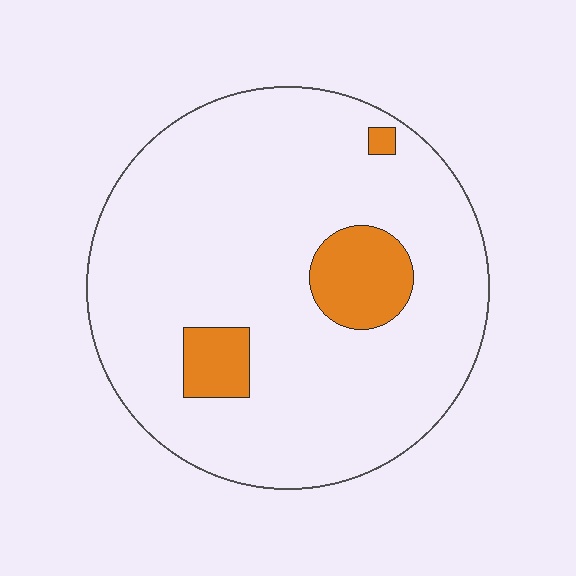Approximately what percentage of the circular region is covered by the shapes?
Approximately 10%.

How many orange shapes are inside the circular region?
3.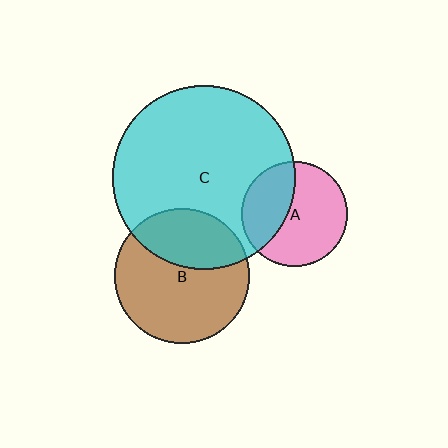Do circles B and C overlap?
Yes.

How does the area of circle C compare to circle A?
Approximately 3.0 times.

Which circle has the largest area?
Circle C (cyan).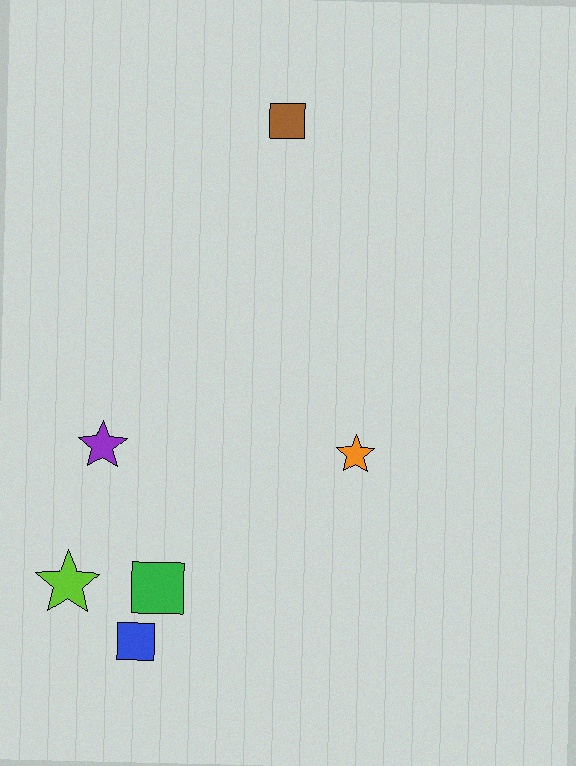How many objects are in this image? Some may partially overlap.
There are 6 objects.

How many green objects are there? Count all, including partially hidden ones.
There is 1 green object.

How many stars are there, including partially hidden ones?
There are 3 stars.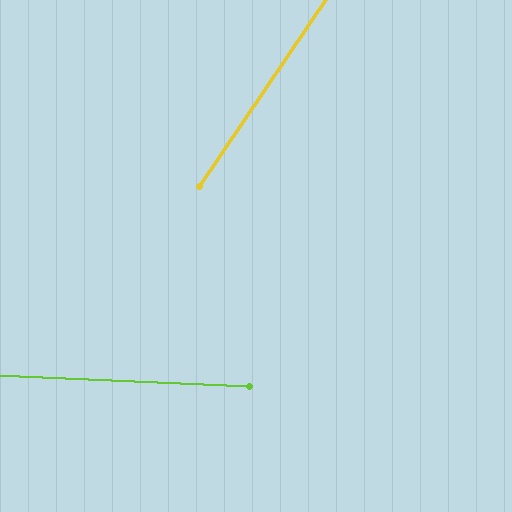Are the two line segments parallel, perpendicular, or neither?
Neither parallel nor perpendicular — they differ by about 58°.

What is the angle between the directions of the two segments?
Approximately 58 degrees.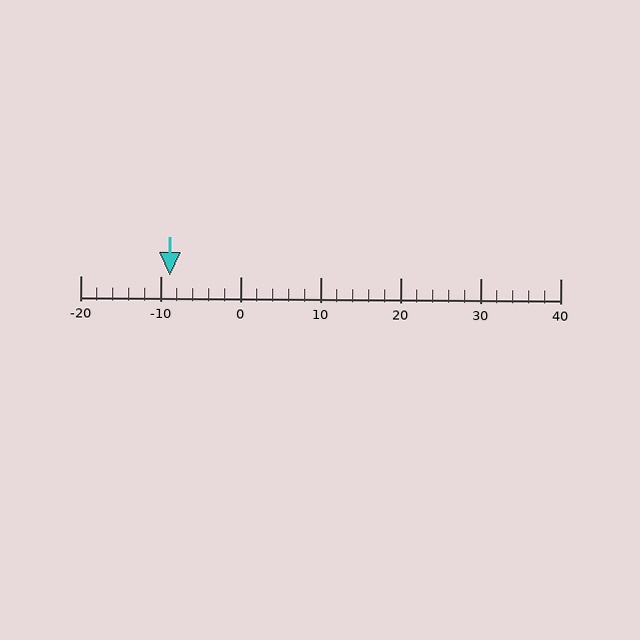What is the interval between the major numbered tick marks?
The major tick marks are spaced 10 units apart.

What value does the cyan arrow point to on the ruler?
The cyan arrow points to approximately -9.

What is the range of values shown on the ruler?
The ruler shows values from -20 to 40.